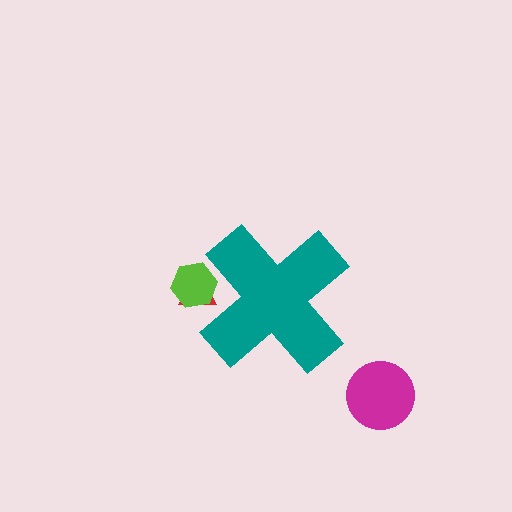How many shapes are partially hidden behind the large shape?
2 shapes are partially hidden.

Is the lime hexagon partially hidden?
Yes, the lime hexagon is partially hidden behind the teal cross.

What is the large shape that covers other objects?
A teal cross.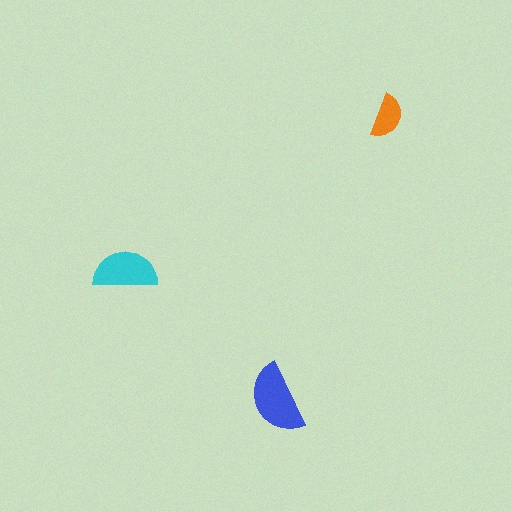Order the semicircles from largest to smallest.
the blue one, the cyan one, the orange one.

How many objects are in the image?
There are 3 objects in the image.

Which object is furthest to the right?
The orange semicircle is rightmost.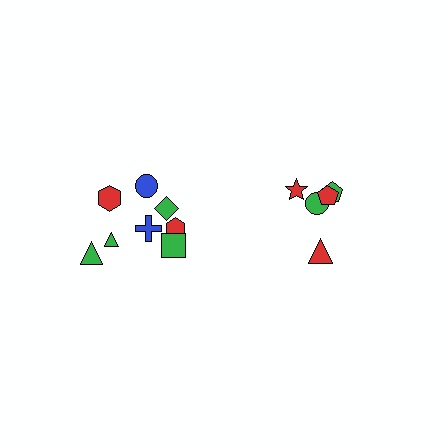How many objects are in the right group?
There are 5 objects.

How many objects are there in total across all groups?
There are 13 objects.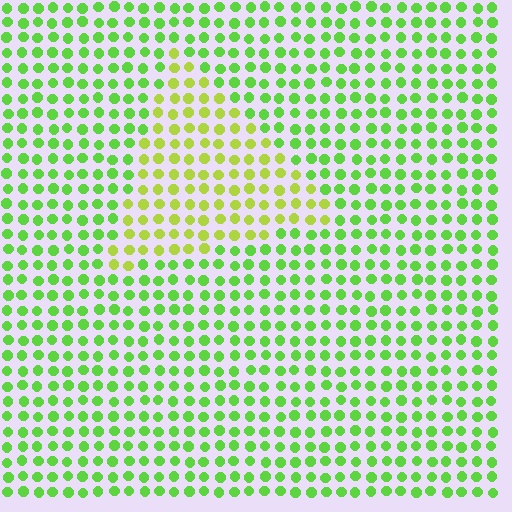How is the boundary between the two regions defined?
The boundary is defined purely by a slight shift in hue (about 32 degrees). Spacing, size, and orientation are identical on both sides.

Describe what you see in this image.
The image is filled with small lime elements in a uniform arrangement. A triangle-shaped region is visible where the elements are tinted to a slightly different hue, forming a subtle color boundary.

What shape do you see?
I see a triangle.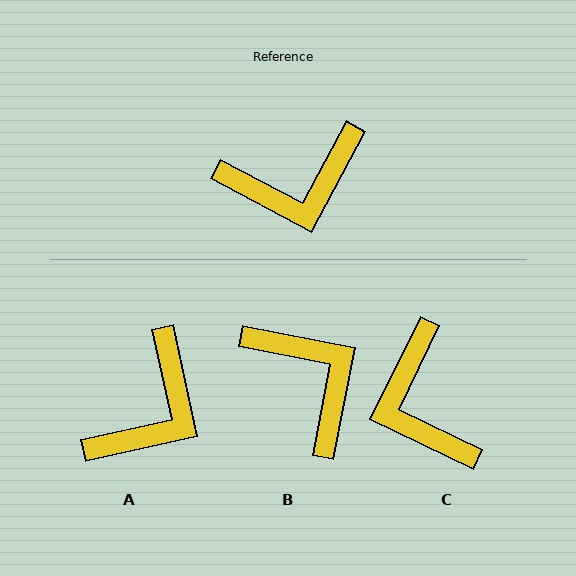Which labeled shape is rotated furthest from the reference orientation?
B, about 107 degrees away.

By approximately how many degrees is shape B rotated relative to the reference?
Approximately 107 degrees counter-clockwise.